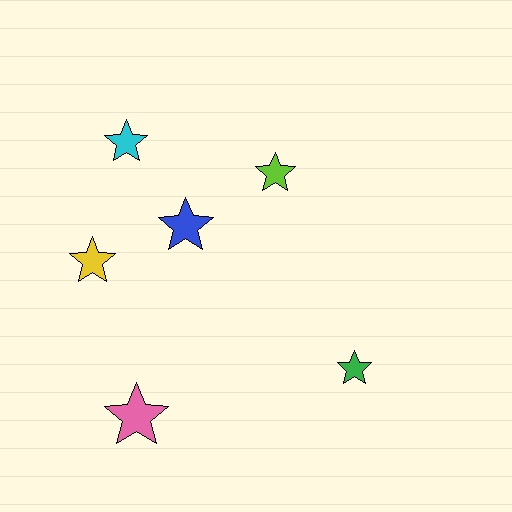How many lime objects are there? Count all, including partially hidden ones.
There is 1 lime object.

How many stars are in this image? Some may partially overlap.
There are 6 stars.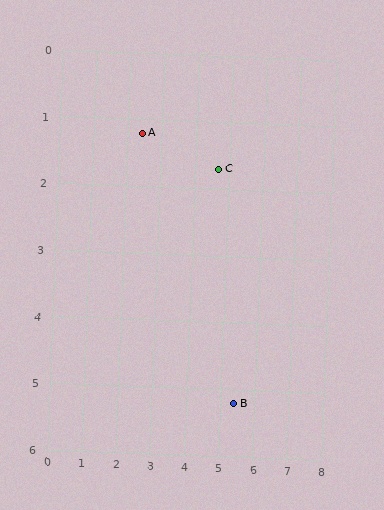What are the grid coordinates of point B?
Point B is at approximately (5.4, 5.2).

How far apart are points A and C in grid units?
Points A and C are about 2.4 grid units apart.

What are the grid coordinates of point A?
Point A is at approximately (2.4, 1.2).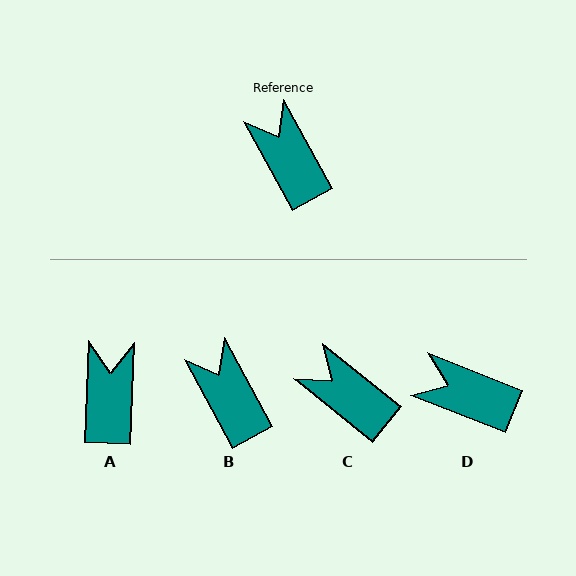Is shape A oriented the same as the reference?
No, it is off by about 31 degrees.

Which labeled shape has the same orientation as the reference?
B.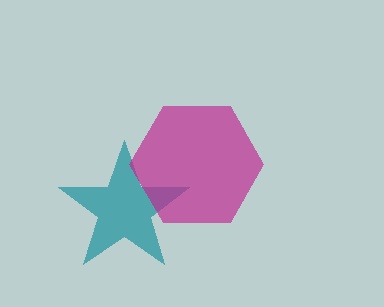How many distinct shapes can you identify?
There are 2 distinct shapes: a teal star, a magenta hexagon.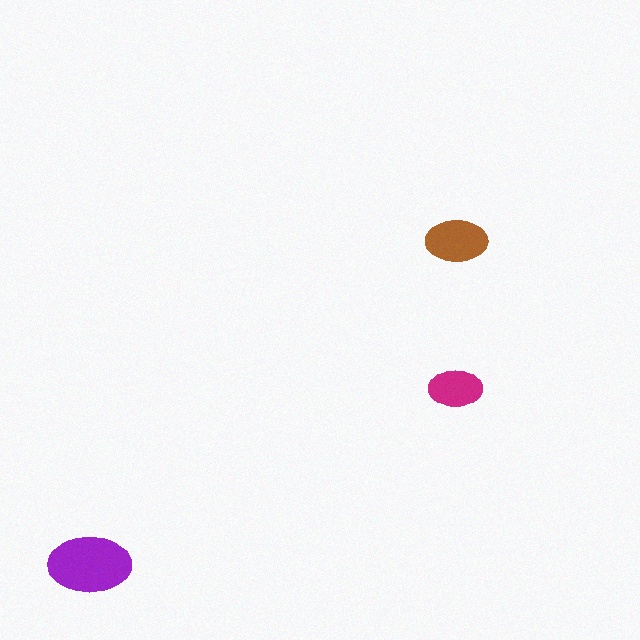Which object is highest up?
The brown ellipse is topmost.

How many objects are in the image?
There are 3 objects in the image.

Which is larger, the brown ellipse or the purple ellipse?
The purple one.